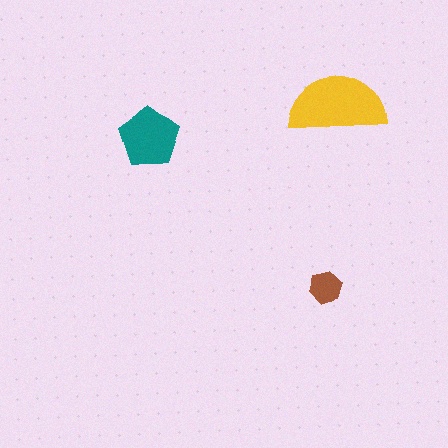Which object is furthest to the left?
The teal pentagon is leftmost.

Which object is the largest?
The yellow semicircle.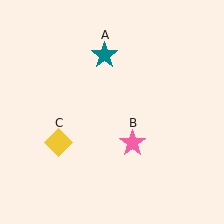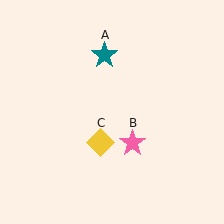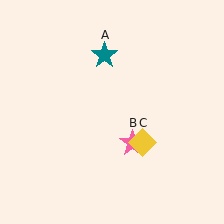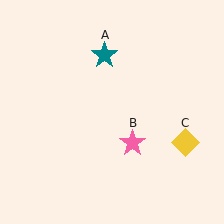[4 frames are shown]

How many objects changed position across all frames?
1 object changed position: yellow diamond (object C).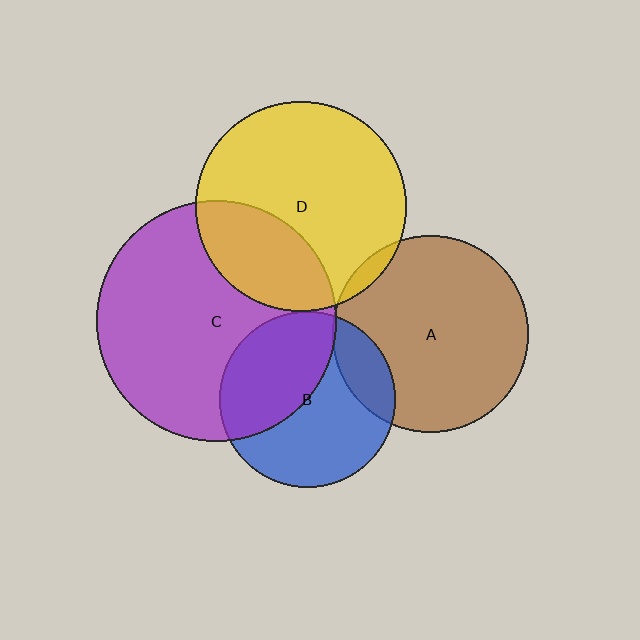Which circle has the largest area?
Circle C (purple).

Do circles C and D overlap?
Yes.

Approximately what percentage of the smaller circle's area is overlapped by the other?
Approximately 30%.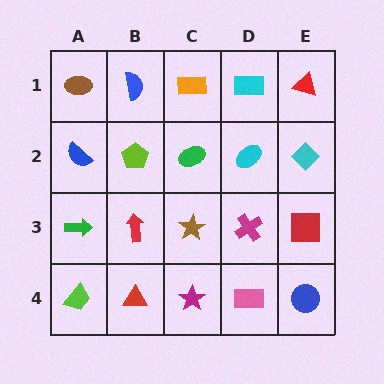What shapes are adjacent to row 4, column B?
A red arrow (row 3, column B), a lime trapezoid (row 4, column A), a magenta star (row 4, column C).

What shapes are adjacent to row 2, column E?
A red triangle (row 1, column E), a red square (row 3, column E), a cyan ellipse (row 2, column D).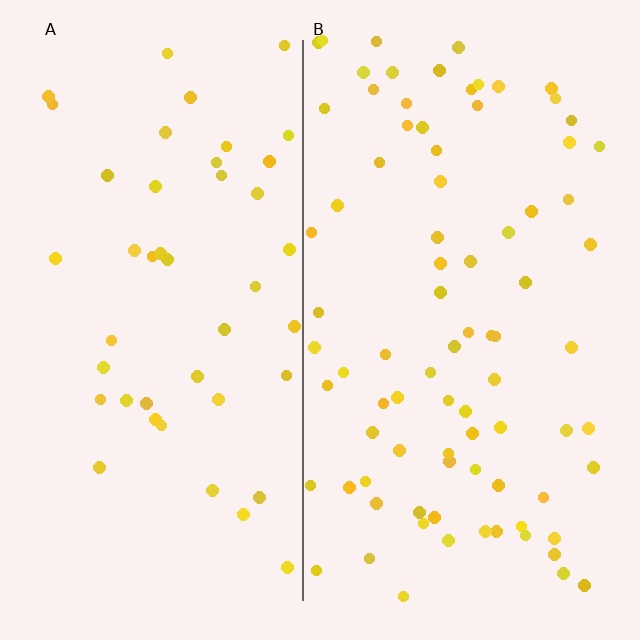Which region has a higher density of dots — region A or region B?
B (the right).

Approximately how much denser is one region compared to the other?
Approximately 1.9× — region B over region A.